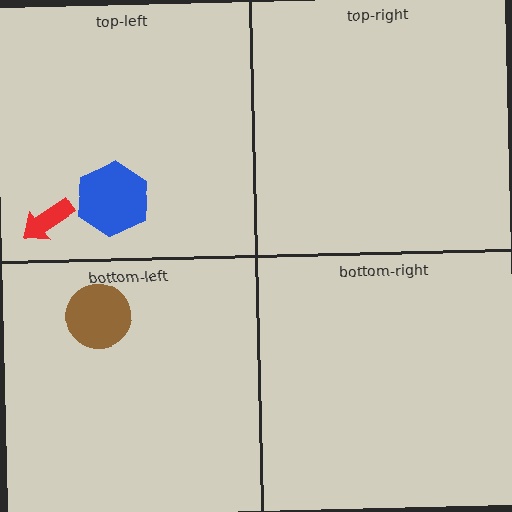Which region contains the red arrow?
The top-left region.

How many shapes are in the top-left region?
2.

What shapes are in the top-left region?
The red arrow, the blue hexagon.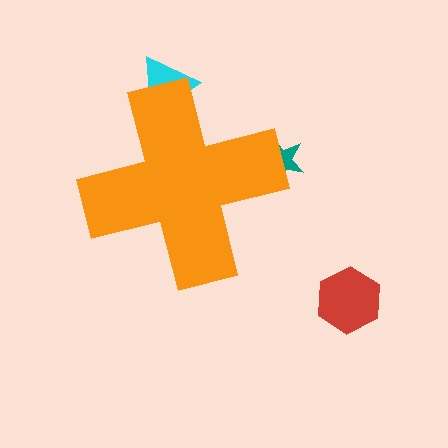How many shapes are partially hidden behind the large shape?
2 shapes are partially hidden.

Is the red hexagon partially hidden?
No, the red hexagon is fully visible.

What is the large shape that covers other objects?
An orange cross.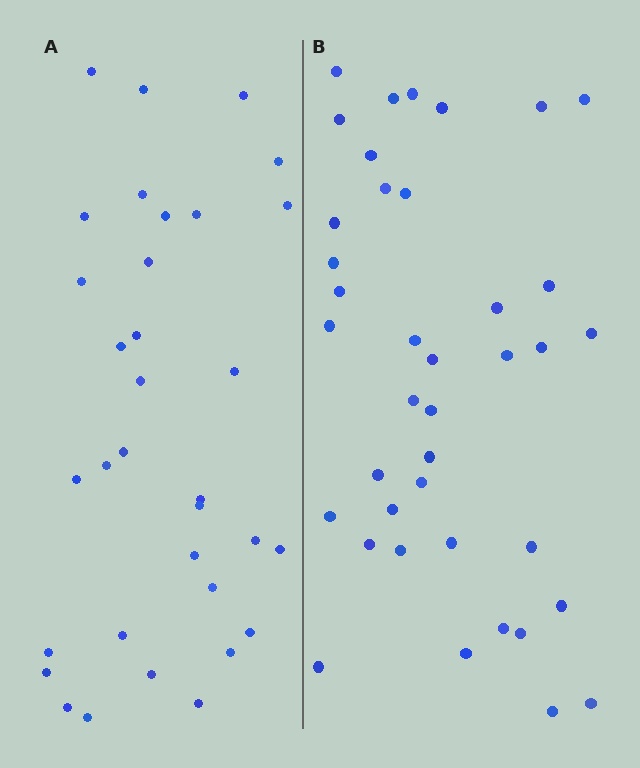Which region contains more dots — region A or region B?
Region B (the right region) has more dots.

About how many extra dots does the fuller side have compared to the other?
Region B has about 6 more dots than region A.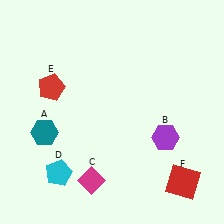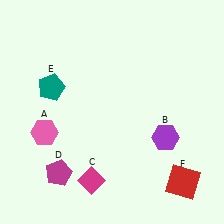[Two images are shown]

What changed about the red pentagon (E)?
In Image 1, E is red. In Image 2, it changed to teal.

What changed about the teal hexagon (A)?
In Image 1, A is teal. In Image 2, it changed to pink.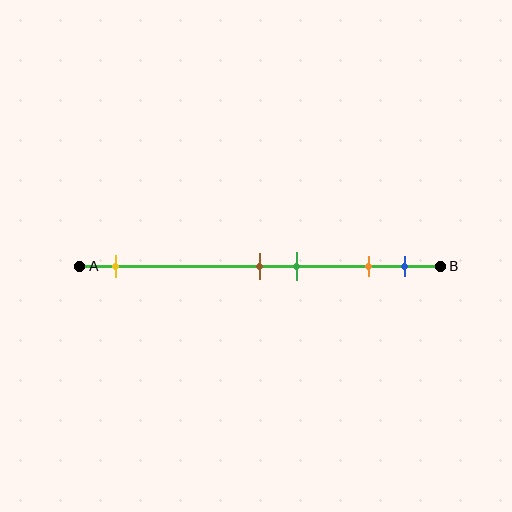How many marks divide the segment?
There are 5 marks dividing the segment.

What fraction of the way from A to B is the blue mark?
The blue mark is approximately 90% (0.9) of the way from A to B.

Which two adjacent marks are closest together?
The brown and green marks are the closest adjacent pair.